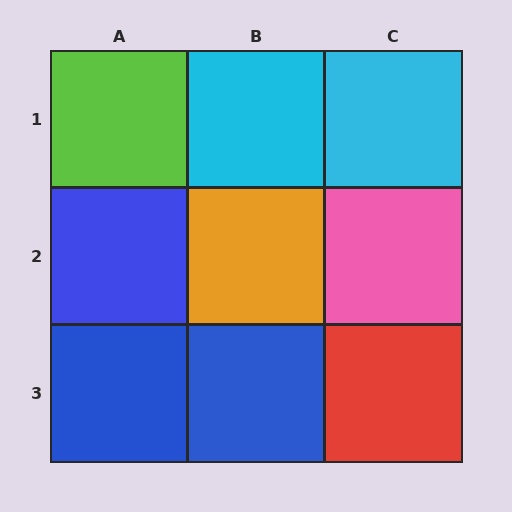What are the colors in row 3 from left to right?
Blue, blue, red.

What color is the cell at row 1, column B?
Cyan.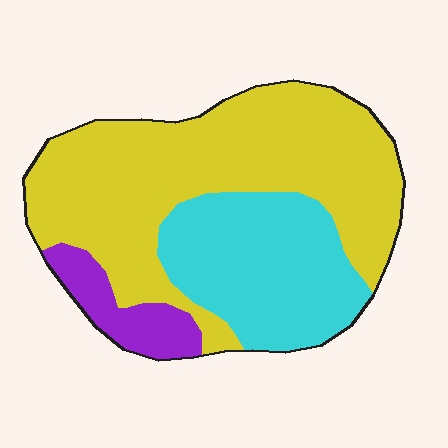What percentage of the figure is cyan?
Cyan covers around 30% of the figure.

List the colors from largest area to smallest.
From largest to smallest: yellow, cyan, purple.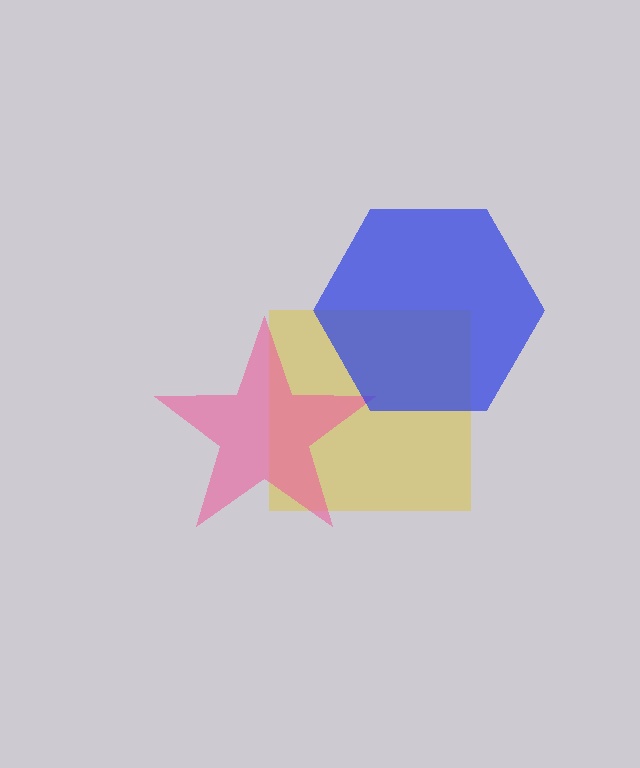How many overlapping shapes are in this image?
There are 3 overlapping shapes in the image.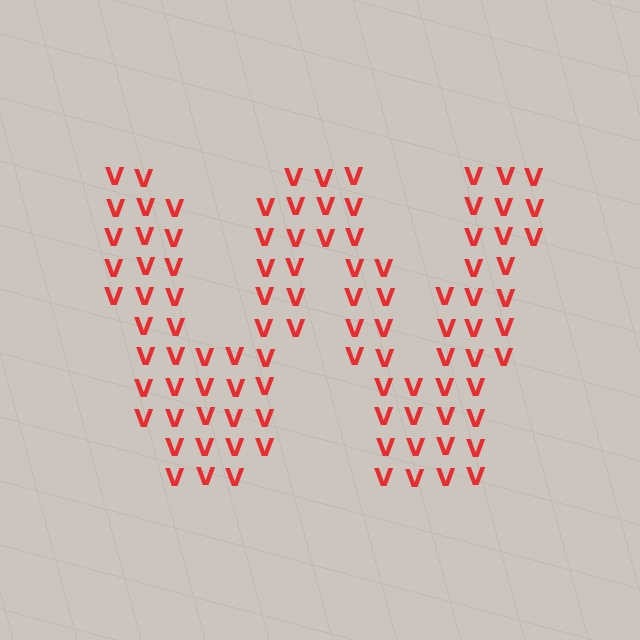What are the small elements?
The small elements are letter V's.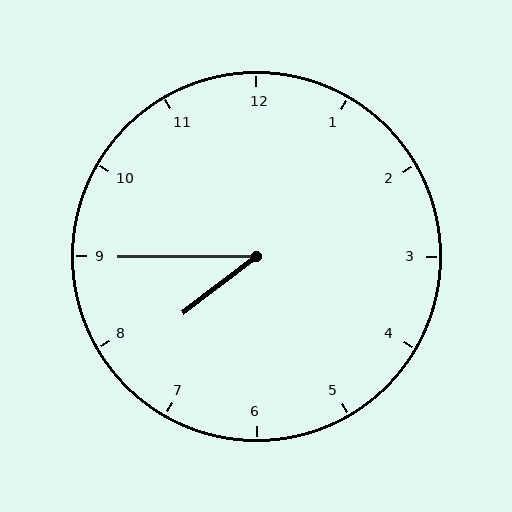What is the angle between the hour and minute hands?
Approximately 38 degrees.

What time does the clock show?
7:45.